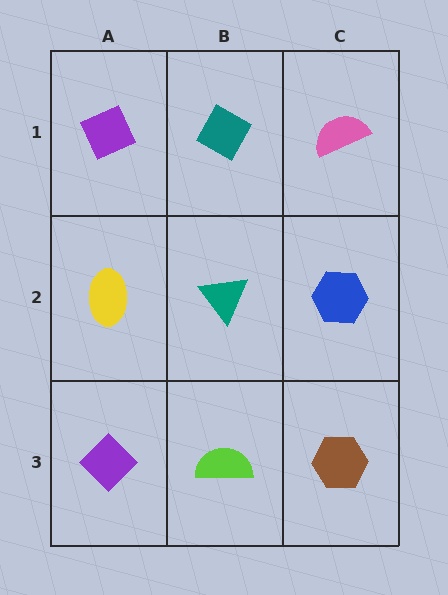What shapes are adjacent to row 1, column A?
A yellow ellipse (row 2, column A), a teal diamond (row 1, column B).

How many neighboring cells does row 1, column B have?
3.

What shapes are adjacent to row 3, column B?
A teal triangle (row 2, column B), a purple diamond (row 3, column A), a brown hexagon (row 3, column C).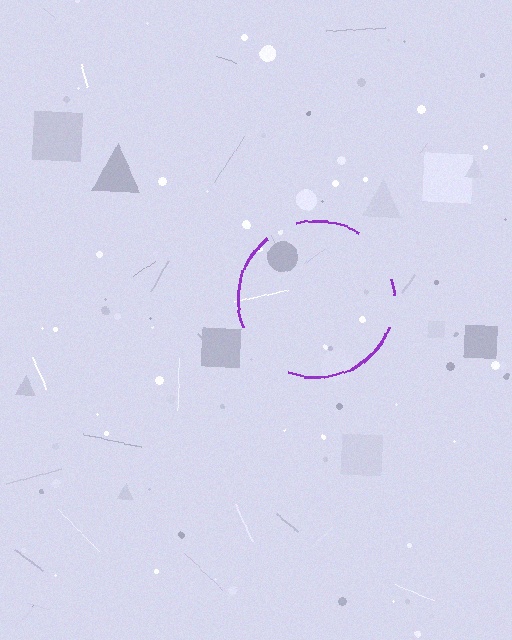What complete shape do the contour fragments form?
The contour fragments form a circle.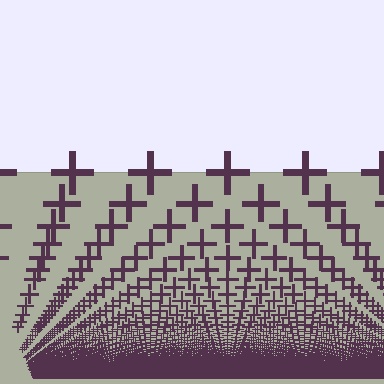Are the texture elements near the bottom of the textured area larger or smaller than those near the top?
Smaller. The gradient is inverted — elements near the bottom are smaller and denser.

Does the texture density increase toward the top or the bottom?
Density increases toward the bottom.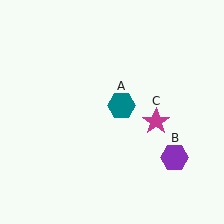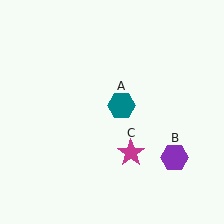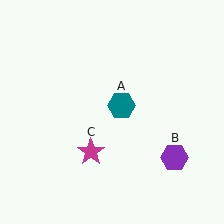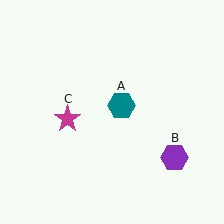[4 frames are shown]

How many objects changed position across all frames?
1 object changed position: magenta star (object C).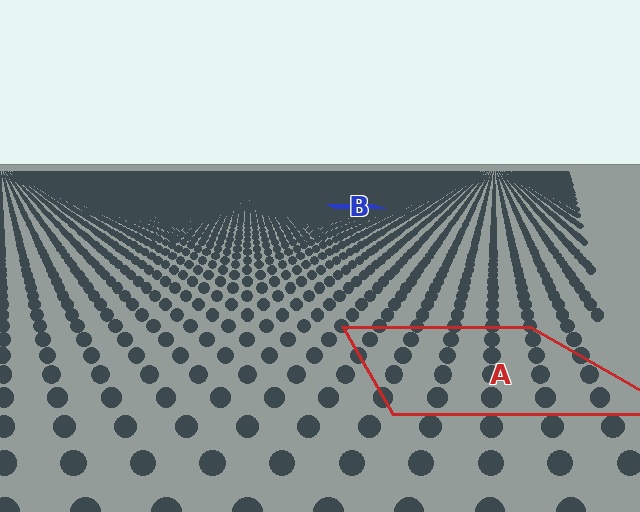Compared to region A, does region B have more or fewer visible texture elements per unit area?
Region B has more texture elements per unit area — they are packed more densely because it is farther away.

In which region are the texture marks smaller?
The texture marks are smaller in region B, because it is farther away.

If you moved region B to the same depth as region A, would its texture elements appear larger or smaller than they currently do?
They would appear larger. At a closer depth, the same texture elements are projected at a bigger on-screen size.